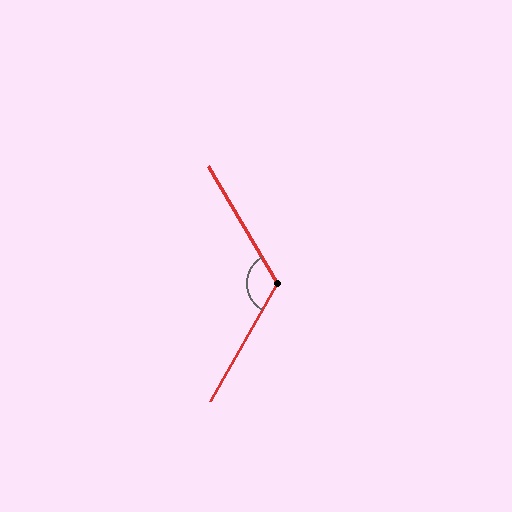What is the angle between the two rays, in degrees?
Approximately 120 degrees.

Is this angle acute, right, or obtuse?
It is obtuse.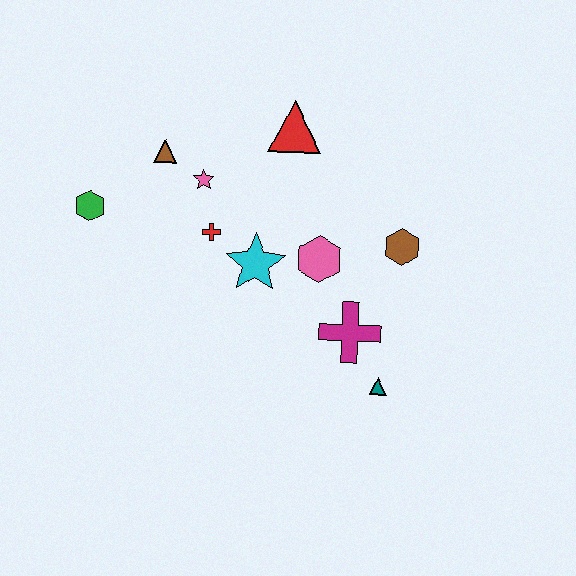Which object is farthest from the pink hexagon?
The green hexagon is farthest from the pink hexagon.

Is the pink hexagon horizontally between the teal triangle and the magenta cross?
No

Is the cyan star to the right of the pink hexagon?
No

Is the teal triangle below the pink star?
Yes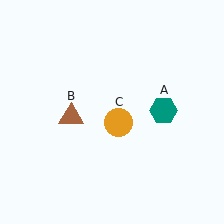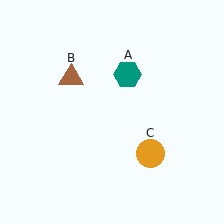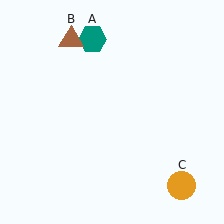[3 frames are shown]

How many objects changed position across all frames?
3 objects changed position: teal hexagon (object A), brown triangle (object B), orange circle (object C).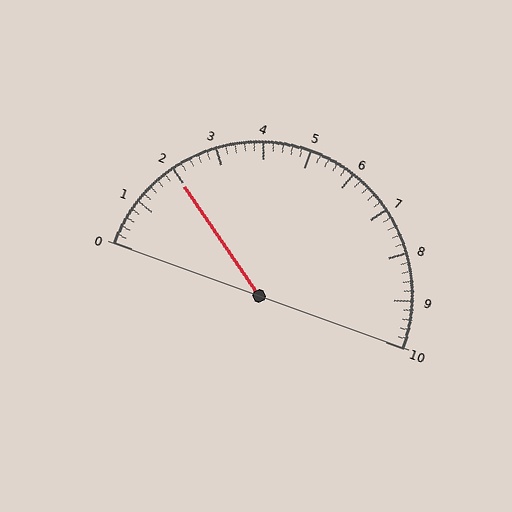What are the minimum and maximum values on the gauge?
The gauge ranges from 0 to 10.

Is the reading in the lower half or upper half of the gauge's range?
The reading is in the lower half of the range (0 to 10).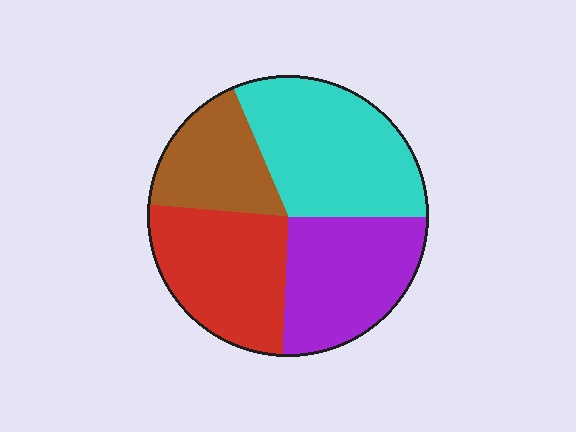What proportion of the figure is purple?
Purple covers roughly 25% of the figure.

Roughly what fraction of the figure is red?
Red covers 26% of the figure.